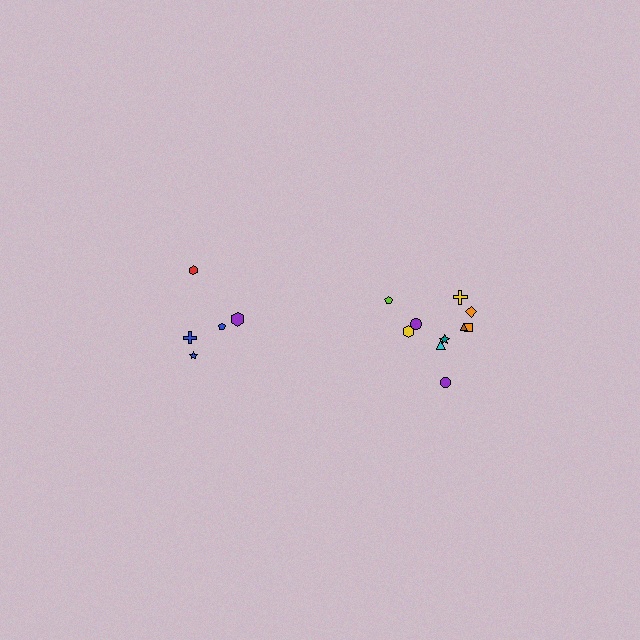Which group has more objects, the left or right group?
The right group.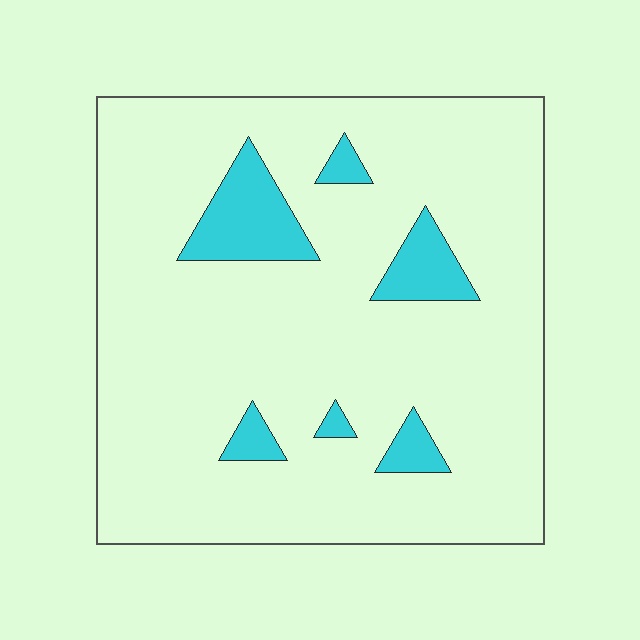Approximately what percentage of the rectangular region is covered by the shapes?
Approximately 10%.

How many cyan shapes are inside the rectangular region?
6.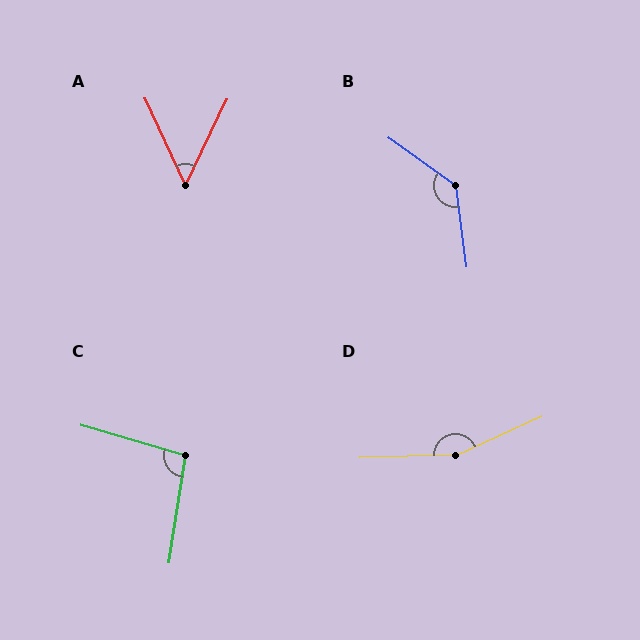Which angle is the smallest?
A, at approximately 50 degrees.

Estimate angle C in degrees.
Approximately 98 degrees.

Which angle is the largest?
D, at approximately 157 degrees.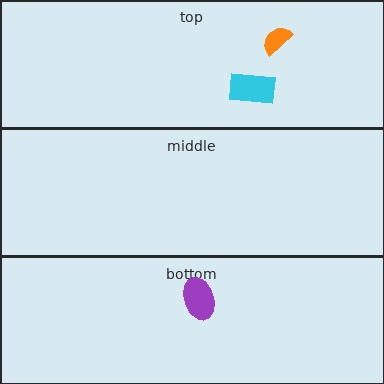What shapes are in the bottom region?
The purple ellipse.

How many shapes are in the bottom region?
1.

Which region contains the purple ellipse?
The bottom region.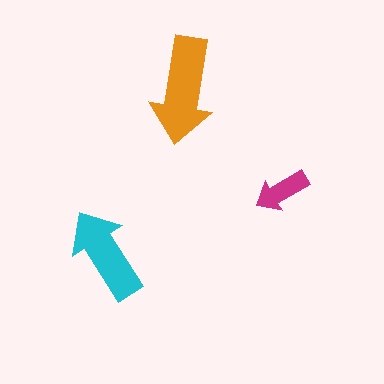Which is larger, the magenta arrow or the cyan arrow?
The cyan one.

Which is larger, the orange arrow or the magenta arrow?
The orange one.